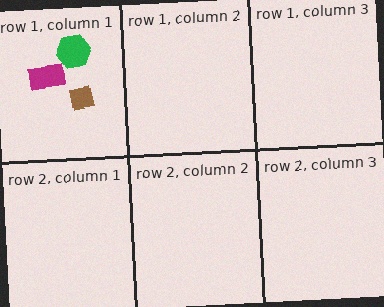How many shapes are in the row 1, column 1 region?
3.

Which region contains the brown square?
The row 1, column 1 region.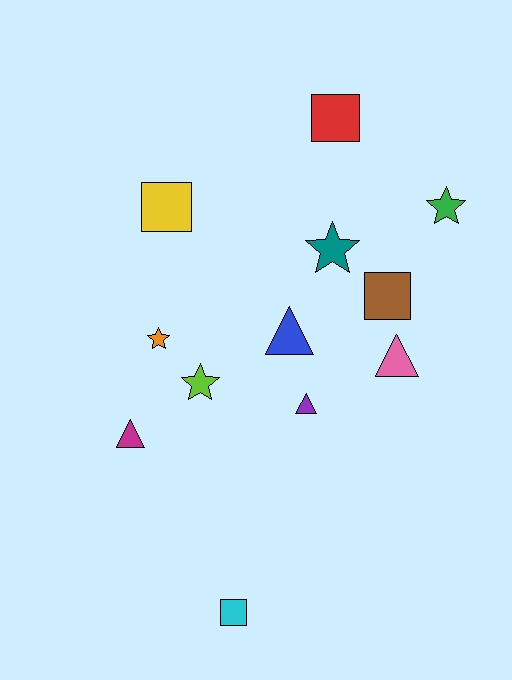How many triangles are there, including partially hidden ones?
There are 4 triangles.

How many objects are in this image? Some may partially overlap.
There are 12 objects.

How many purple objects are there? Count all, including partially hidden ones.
There is 1 purple object.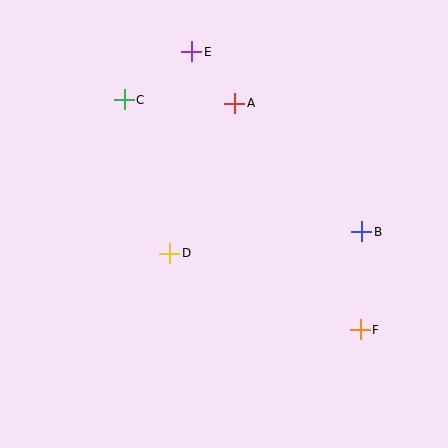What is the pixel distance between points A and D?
The distance between A and D is 163 pixels.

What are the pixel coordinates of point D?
Point D is at (170, 253).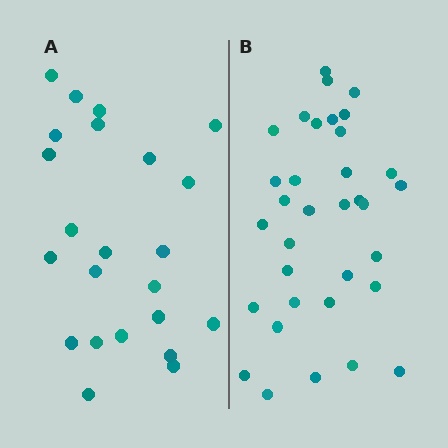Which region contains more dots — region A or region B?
Region B (the right region) has more dots.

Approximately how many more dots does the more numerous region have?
Region B has roughly 12 or so more dots than region A.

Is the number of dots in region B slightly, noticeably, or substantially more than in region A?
Region B has substantially more. The ratio is roughly 1.5 to 1.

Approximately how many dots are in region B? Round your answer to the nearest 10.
About 30 dots. (The exact count is 34, which rounds to 30.)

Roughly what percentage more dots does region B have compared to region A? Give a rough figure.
About 50% more.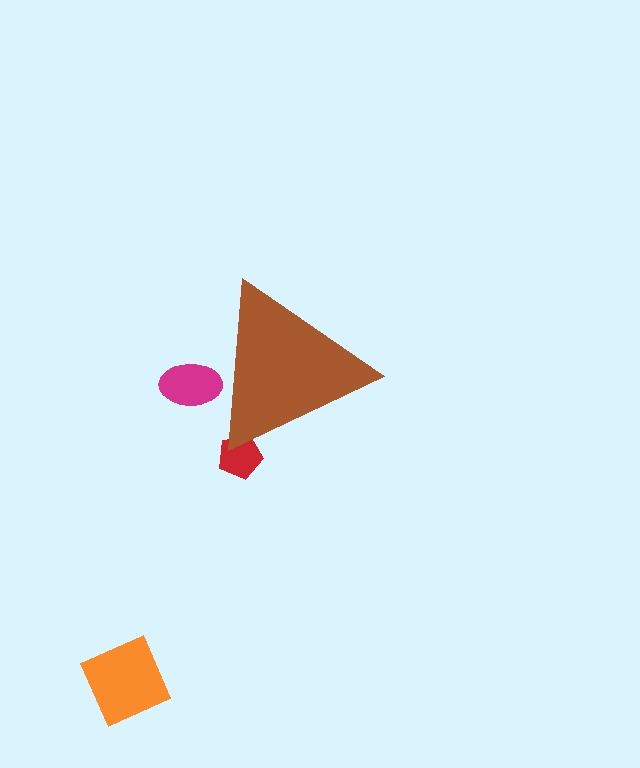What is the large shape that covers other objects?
A brown triangle.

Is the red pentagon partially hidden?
Yes, the red pentagon is partially hidden behind the brown triangle.